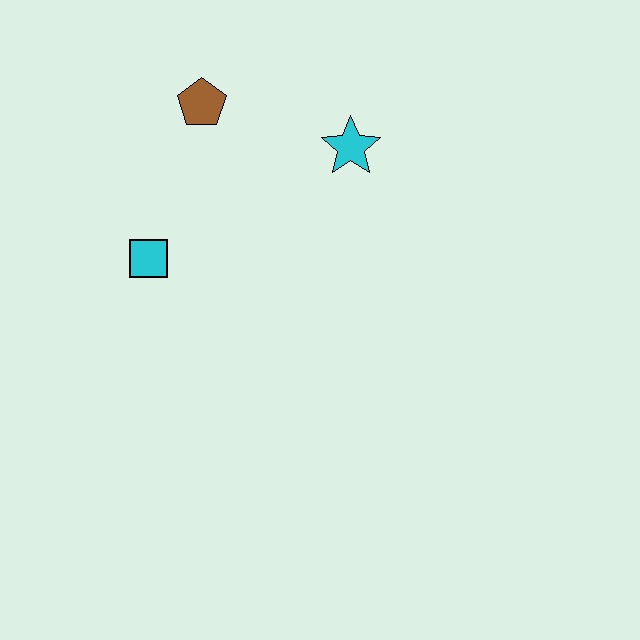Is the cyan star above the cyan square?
Yes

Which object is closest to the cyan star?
The brown pentagon is closest to the cyan star.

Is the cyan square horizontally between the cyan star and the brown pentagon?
No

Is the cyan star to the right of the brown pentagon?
Yes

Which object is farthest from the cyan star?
The cyan square is farthest from the cyan star.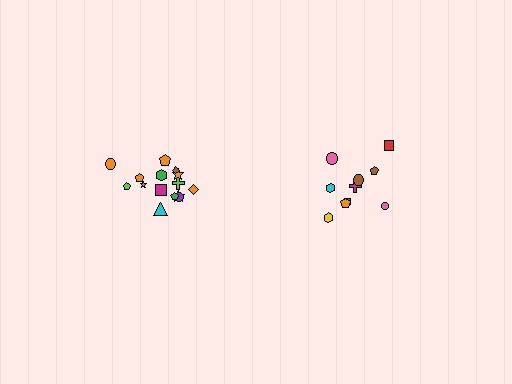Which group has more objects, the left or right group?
The left group.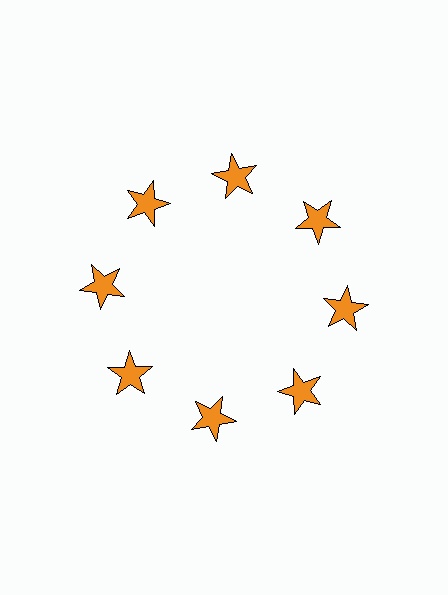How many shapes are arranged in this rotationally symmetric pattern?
There are 8 shapes, arranged in 8 groups of 1.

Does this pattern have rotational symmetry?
Yes, this pattern has 8-fold rotational symmetry. It looks the same after rotating 45 degrees around the center.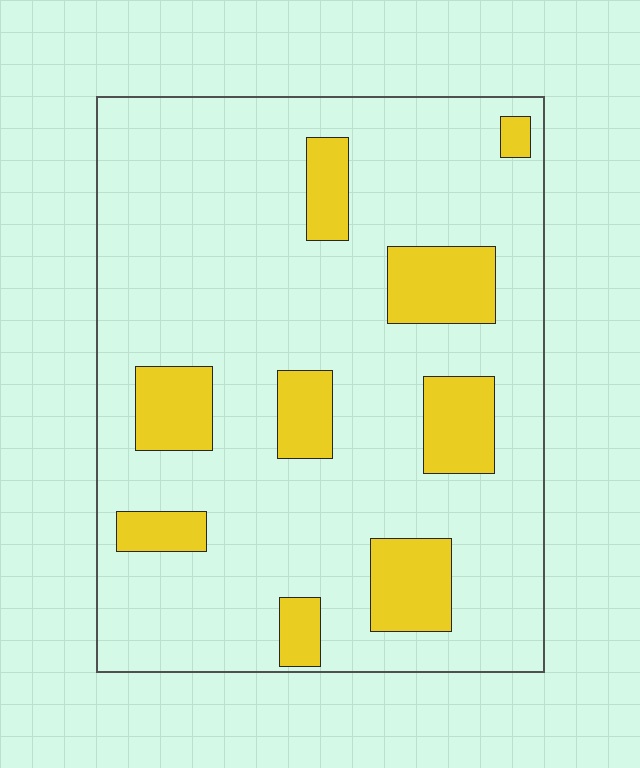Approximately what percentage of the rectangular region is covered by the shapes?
Approximately 20%.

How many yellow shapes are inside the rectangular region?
9.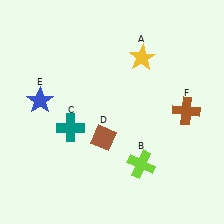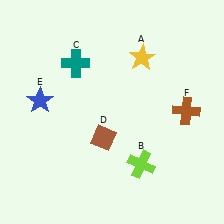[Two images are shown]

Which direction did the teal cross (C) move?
The teal cross (C) moved up.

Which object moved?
The teal cross (C) moved up.